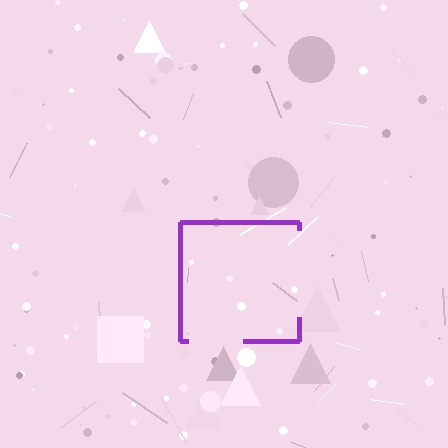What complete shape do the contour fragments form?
The contour fragments form a square.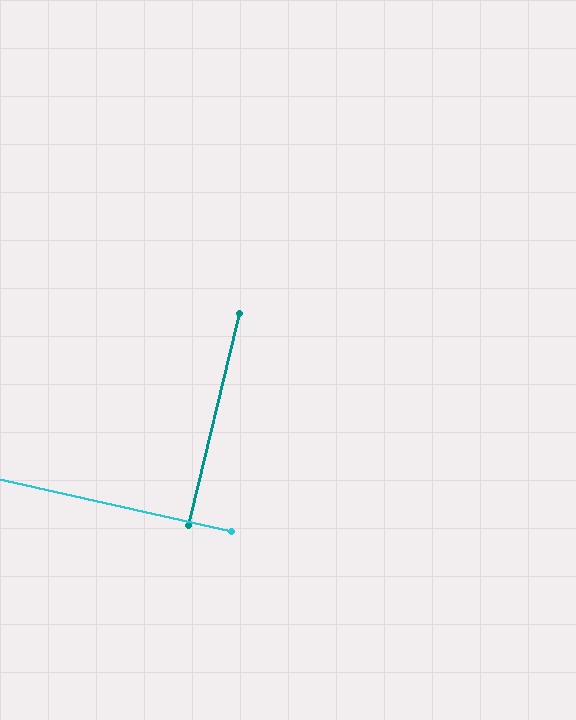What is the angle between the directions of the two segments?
Approximately 89 degrees.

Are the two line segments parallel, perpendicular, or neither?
Perpendicular — they meet at approximately 89°.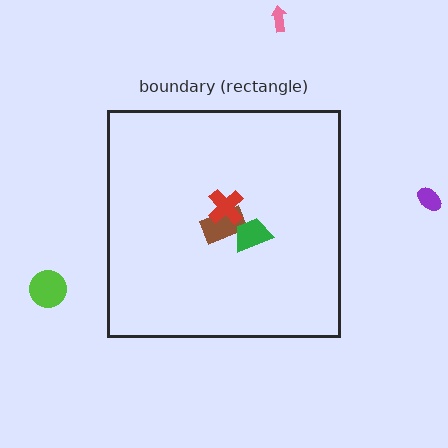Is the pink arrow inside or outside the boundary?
Outside.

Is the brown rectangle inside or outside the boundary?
Inside.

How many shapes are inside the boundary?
3 inside, 3 outside.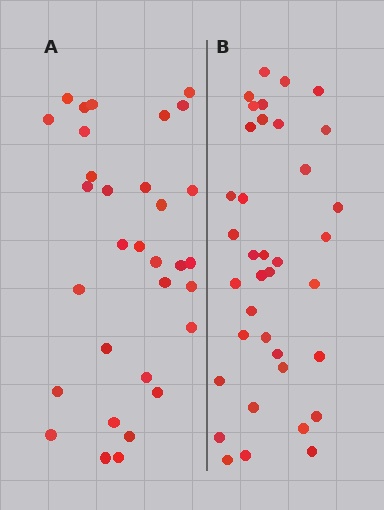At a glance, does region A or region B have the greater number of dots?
Region B (the right region) has more dots.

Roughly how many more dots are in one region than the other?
Region B has about 5 more dots than region A.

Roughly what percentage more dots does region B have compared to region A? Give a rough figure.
About 15% more.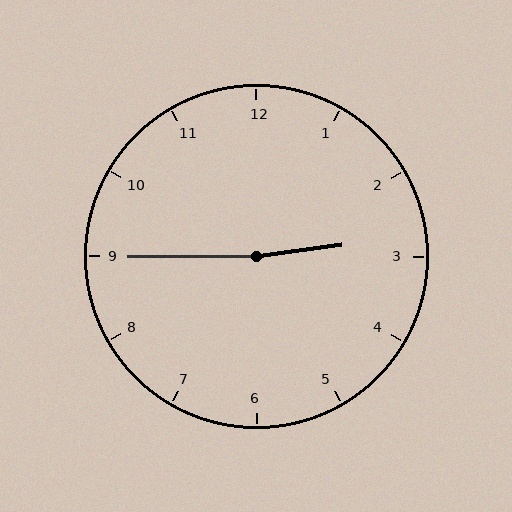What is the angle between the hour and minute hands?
Approximately 172 degrees.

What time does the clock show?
2:45.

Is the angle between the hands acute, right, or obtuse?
It is obtuse.